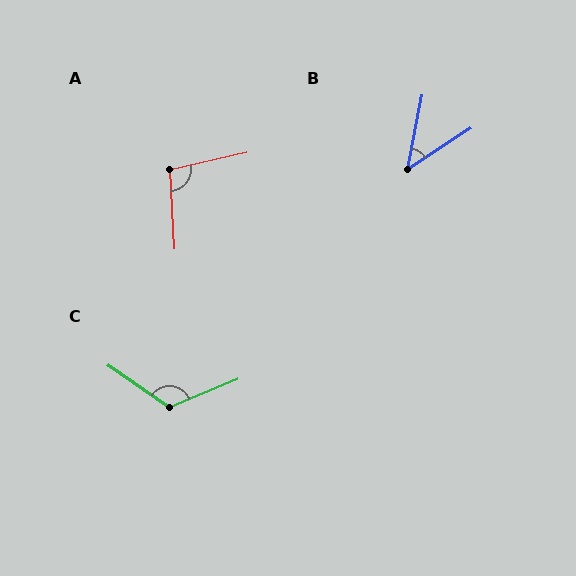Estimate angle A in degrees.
Approximately 100 degrees.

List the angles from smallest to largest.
B (46°), A (100°), C (123°).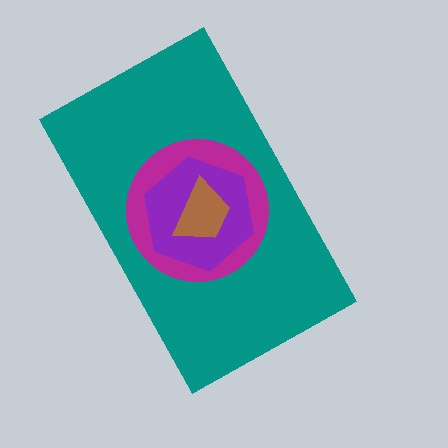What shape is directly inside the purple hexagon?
The brown trapezoid.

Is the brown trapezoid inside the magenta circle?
Yes.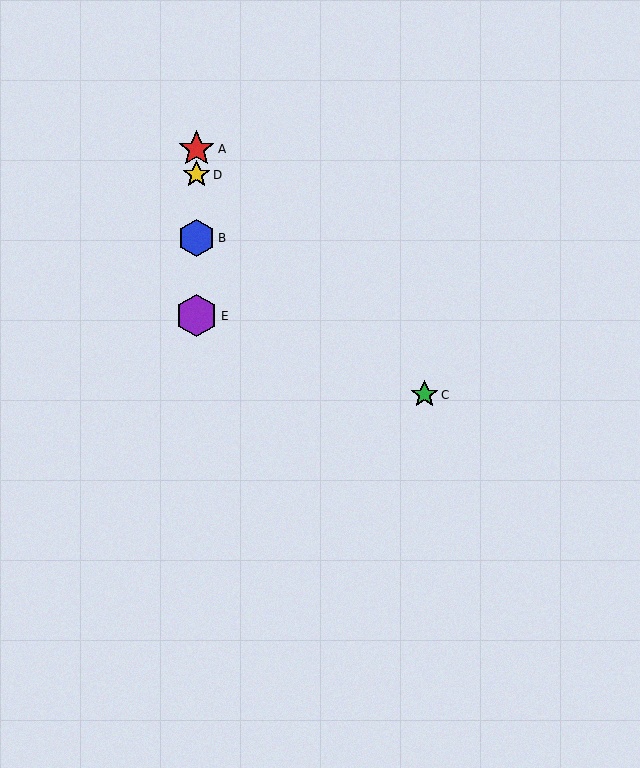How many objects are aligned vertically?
4 objects (A, B, D, E) are aligned vertically.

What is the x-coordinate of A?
Object A is at x≈196.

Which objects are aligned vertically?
Objects A, B, D, E are aligned vertically.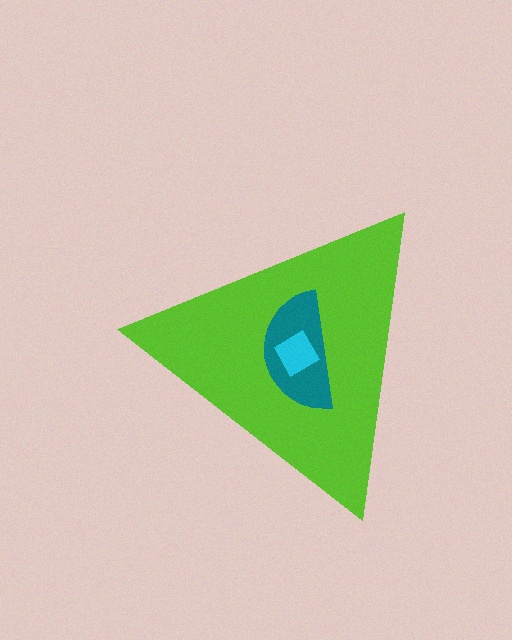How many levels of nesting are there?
3.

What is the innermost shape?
The cyan diamond.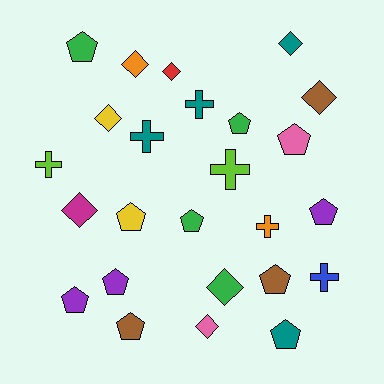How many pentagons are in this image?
There are 11 pentagons.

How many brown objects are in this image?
There are 3 brown objects.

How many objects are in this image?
There are 25 objects.